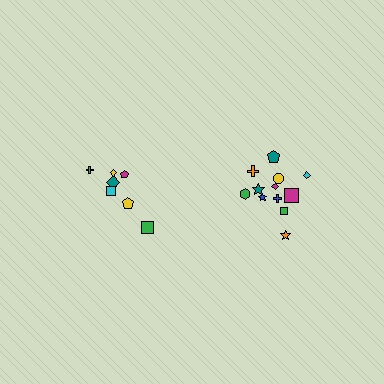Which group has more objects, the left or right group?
The right group.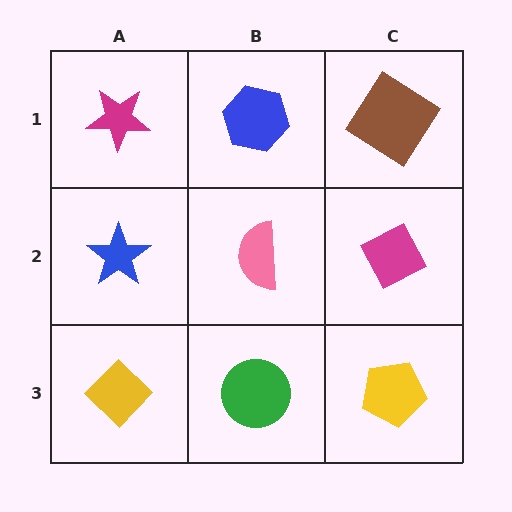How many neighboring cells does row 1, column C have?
2.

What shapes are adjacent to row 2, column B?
A blue hexagon (row 1, column B), a green circle (row 3, column B), a blue star (row 2, column A), a magenta diamond (row 2, column C).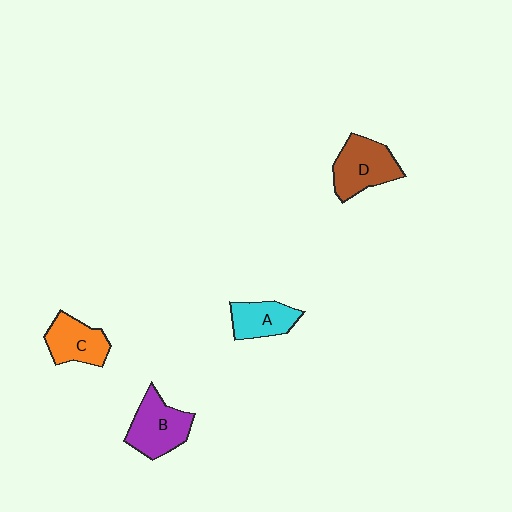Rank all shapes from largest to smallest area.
From largest to smallest: D (brown), B (purple), C (orange), A (cyan).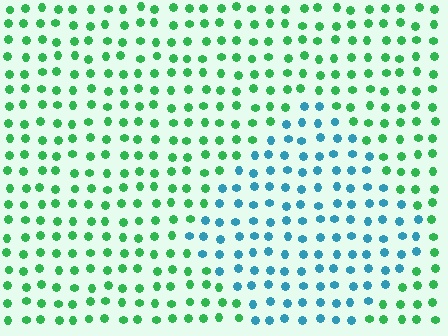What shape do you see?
I see a diamond.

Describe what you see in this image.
The image is filled with small green elements in a uniform arrangement. A diamond-shaped region is visible where the elements are tinted to a slightly different hue, forming a subtle color boundary.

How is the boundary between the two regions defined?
The boundary is defined purely by a slight shift in hue (about 59 degrees). Spacing, size, and orientation are identical on both sides.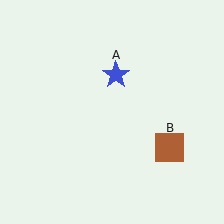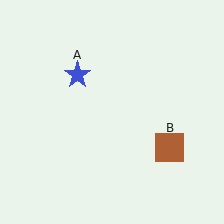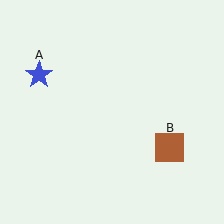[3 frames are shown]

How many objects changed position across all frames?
1 object changed position: blue star (object A).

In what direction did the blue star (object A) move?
The blue star (object A) moved left.